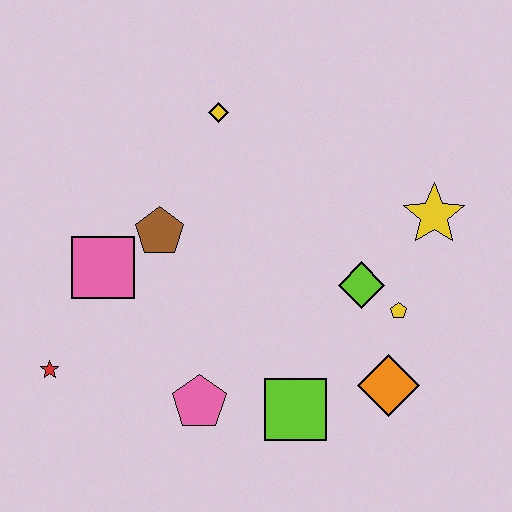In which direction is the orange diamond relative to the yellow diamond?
The orange diamond is below the yellow diamond.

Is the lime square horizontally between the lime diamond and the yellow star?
No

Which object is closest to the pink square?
The brown pentagon is closest to the pink square.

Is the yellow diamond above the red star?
Yes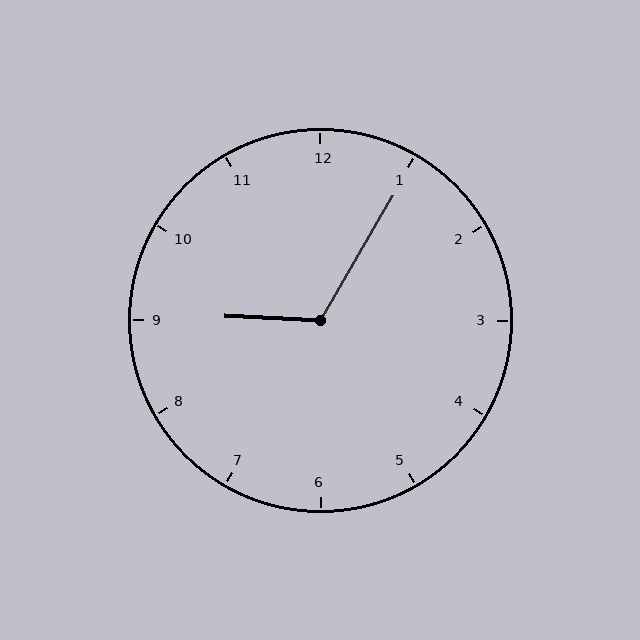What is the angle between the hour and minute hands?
Approximately 118 degrees.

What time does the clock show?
9:05.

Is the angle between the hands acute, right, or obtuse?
It is obtuse.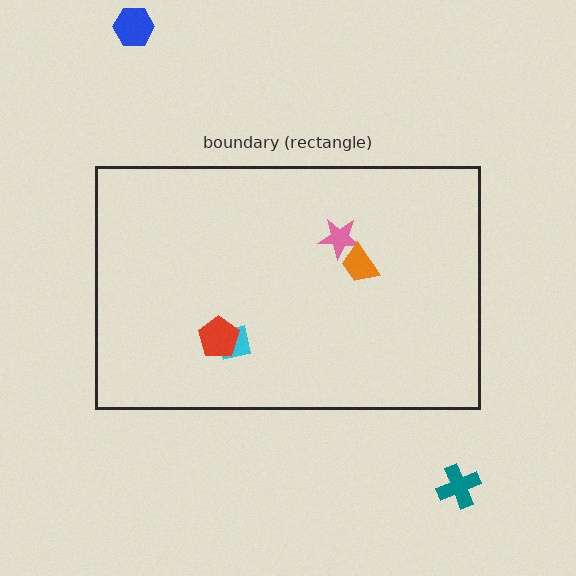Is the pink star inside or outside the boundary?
Inside.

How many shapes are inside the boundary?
4 inside, 2 outside.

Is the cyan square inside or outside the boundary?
Inside.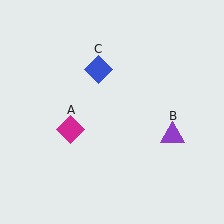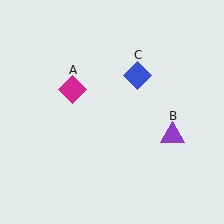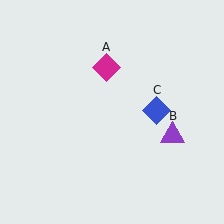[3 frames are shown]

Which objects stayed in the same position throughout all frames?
Purple triangle (object B) remained stationary.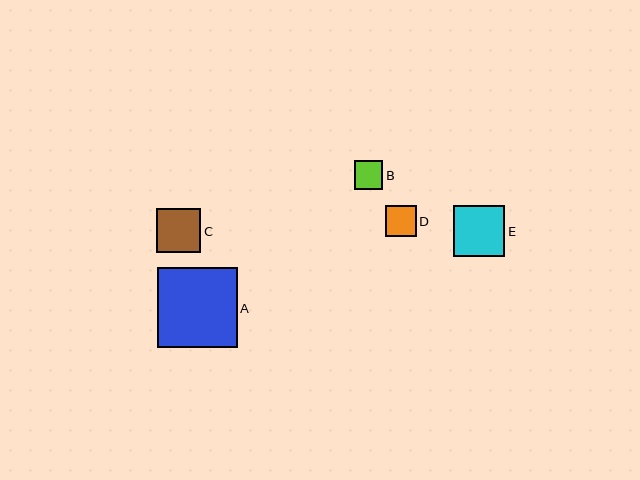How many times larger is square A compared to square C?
Square A is approximately 1.8 times the size of square C.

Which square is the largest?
Square A is the largest with a size of approximately 79 pixels.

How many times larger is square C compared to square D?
Square C is approximately 1.4 times the size of square D.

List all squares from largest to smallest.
From largest to smallest: A, E, C, D, B.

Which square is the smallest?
Square B is the smallest with a size of approximately 28 pixels.